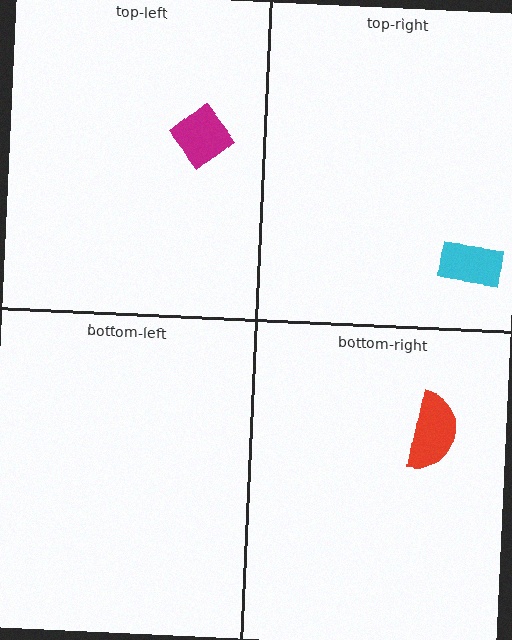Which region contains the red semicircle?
The bottom-right region.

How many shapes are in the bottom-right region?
1.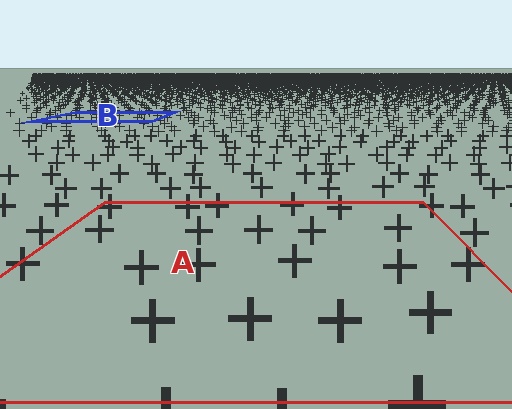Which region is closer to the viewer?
Region A is closer. The texture elements there are larger and more spread out.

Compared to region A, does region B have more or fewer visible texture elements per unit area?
Region B has more texture elements per unit area — they are packed more densely because it is farther away.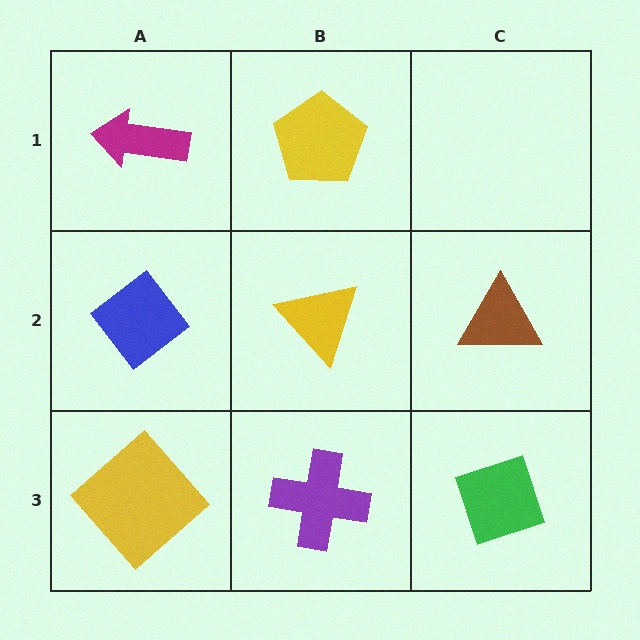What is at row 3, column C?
A green diamond.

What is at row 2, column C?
A brown triangle.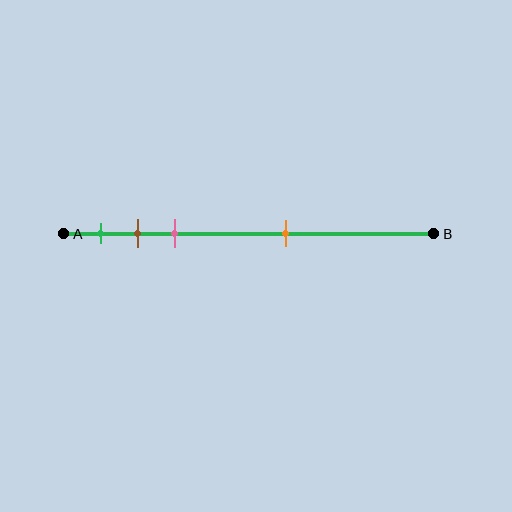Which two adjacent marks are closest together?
The brown and pink marks are the closest adjacent pair.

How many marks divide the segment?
There are 4 marks dividing the segment.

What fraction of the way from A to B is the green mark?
The green mark is approximately 10% (0.1) of the way from A to B.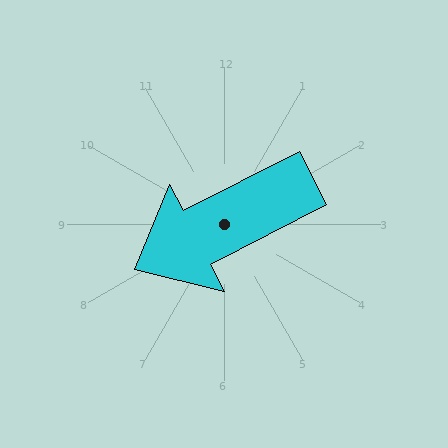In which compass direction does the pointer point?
Southwest.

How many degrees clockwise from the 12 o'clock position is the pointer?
Approximately 243 degrees.